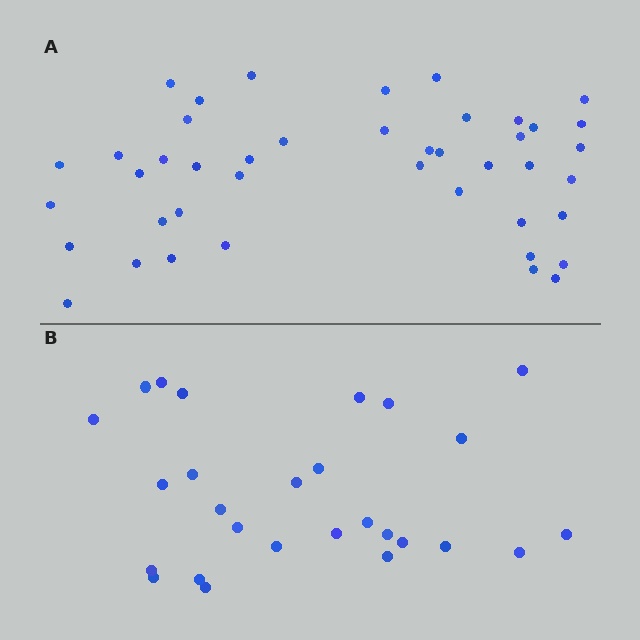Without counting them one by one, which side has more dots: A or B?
Region A (the top region) has more dots.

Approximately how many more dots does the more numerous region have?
Region A has approximately 15 more dots than region B.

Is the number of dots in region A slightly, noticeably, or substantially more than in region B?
Region A has substantially more. The ratio is roughly 1.6 to 1.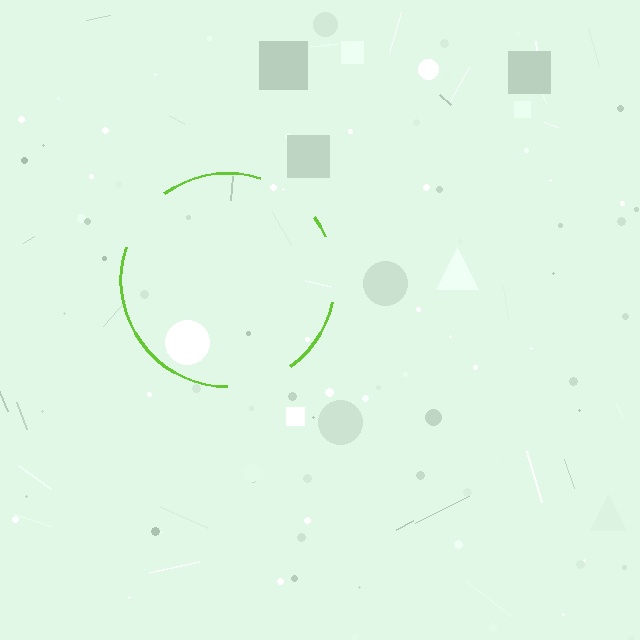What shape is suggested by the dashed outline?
The dashed outline suggests a circle.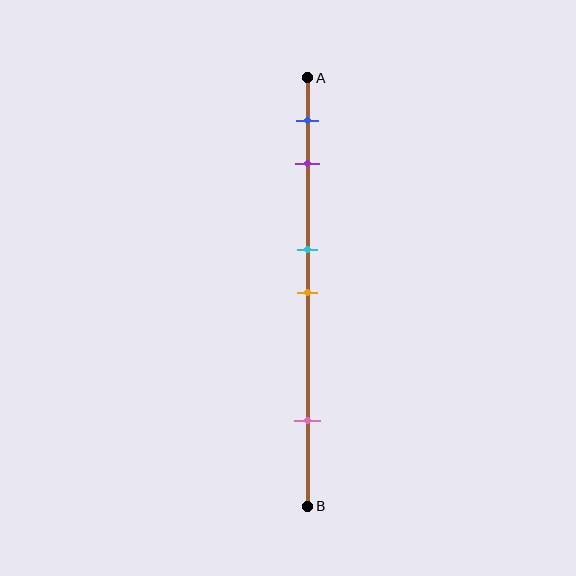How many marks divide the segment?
There are 5 marks dividing the segment.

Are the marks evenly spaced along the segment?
No, the marks are not evenly spaced.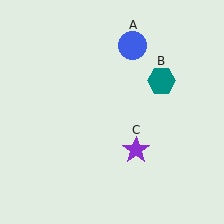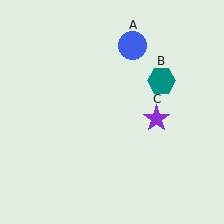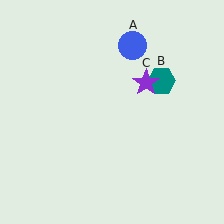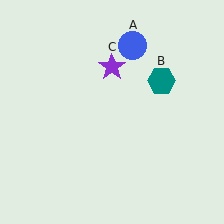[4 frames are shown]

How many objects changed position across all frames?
1 object changed position: purple star (object C).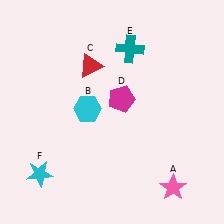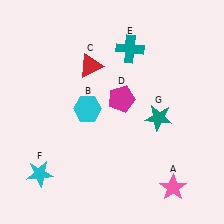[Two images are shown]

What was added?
A teal star (G) was added in Image 2.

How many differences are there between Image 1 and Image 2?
There is 1 difference between the two images.